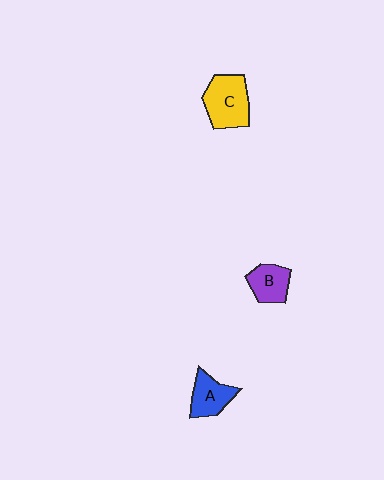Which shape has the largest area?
Shape C (yellow).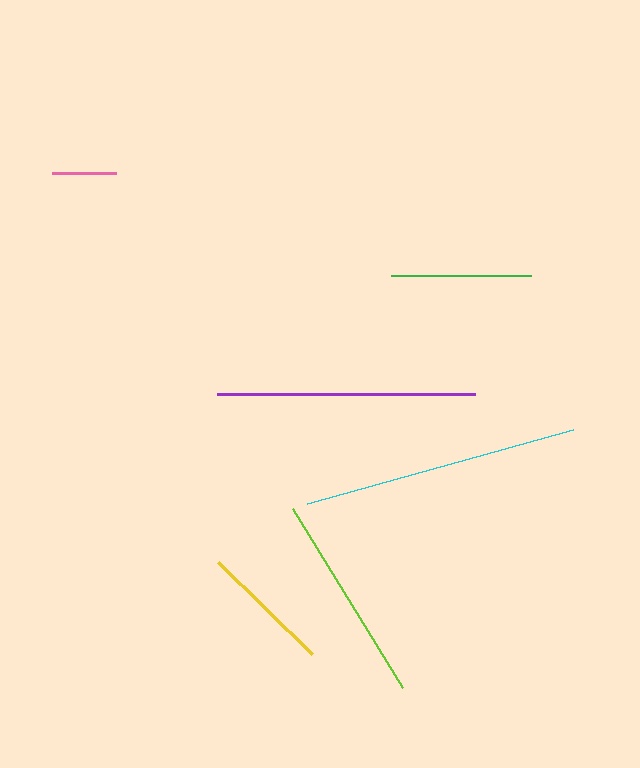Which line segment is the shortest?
The pink line is the shortest at approximately 63 pixels.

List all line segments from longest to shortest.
From longest to shortest: cyan, purple, lime, green, yellow, pink.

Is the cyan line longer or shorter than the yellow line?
The cyan line is longer than the yellow line.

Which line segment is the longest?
The cyan line is the longest at approximately 276 pixels.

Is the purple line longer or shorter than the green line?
The purple line is longer than the green line.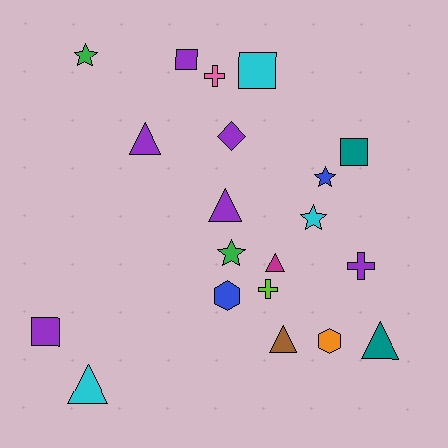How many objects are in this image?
There are 20 objects.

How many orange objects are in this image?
There is 1 orange object.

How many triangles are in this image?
There are 6 triangles.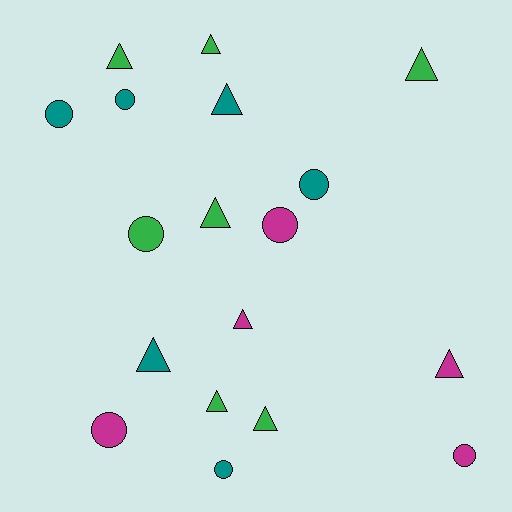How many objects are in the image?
There are 18 objects.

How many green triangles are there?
There are 6 green triangles.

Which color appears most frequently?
Green, with 7 objects.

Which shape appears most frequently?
Triangle, with 10 objects.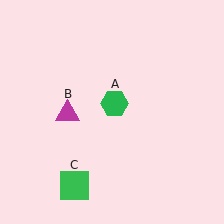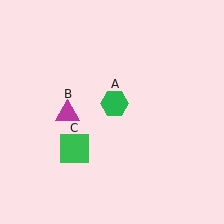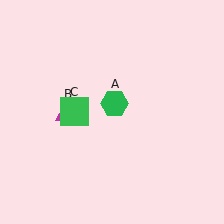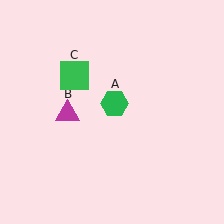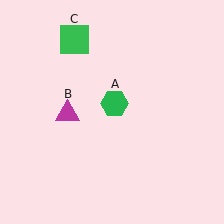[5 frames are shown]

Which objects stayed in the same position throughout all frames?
Green hexagon (object A) and magenta triangle (object B) remained stationary.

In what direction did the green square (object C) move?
The green square (object C) moved up.